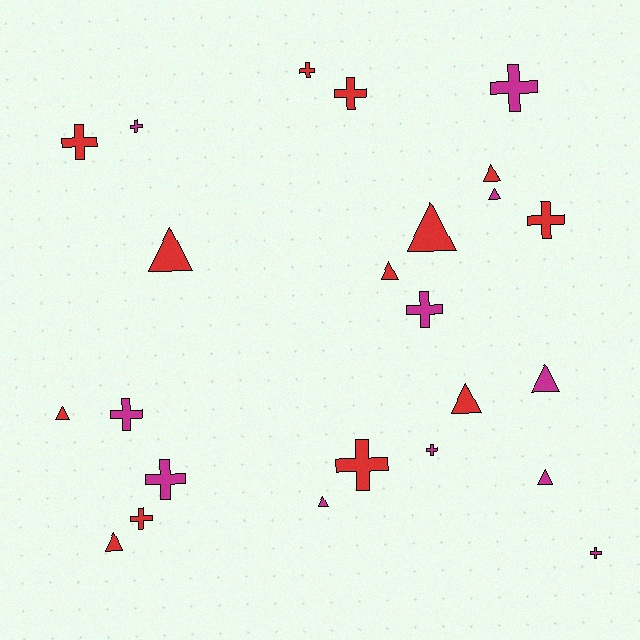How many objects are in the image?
There are 24 objects.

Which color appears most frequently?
Red, with 13 objects.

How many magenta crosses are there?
There are 7 magenta crosses.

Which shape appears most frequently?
Cross, with 13 objects.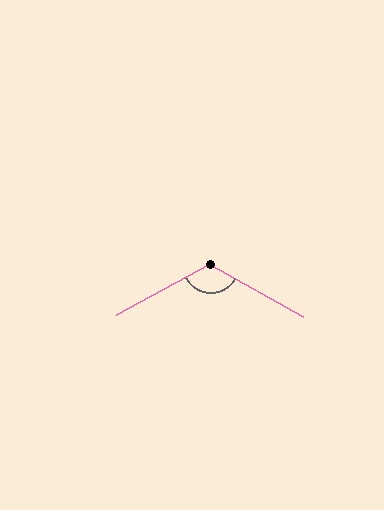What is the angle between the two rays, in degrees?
Approximately 123 degrees.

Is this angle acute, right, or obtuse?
It is obtuse.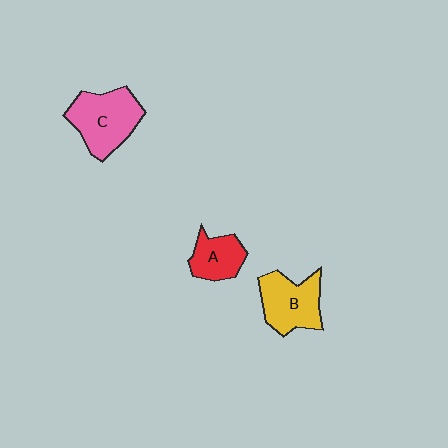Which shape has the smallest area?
Shape A (red).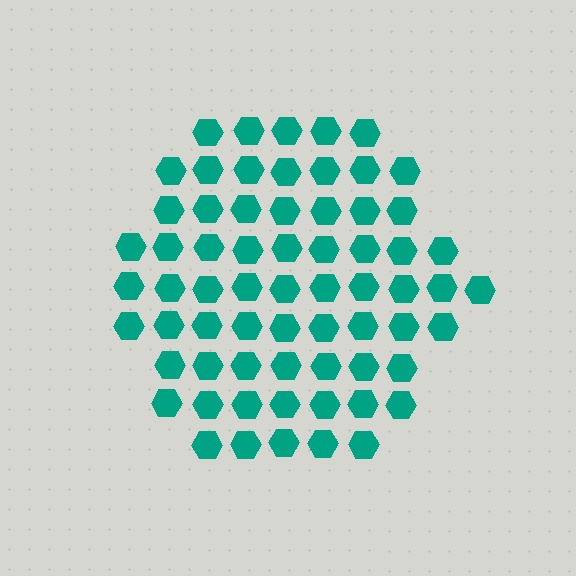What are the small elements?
The small elements are hexagons.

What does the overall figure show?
The overall figure shows a hexagon.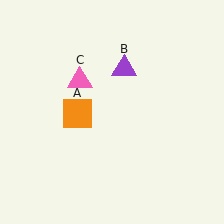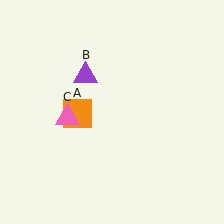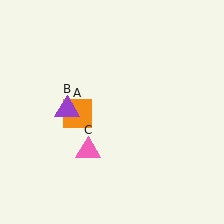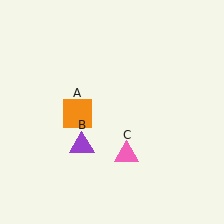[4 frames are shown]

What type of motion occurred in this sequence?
The purple triangle (object B), pink triangle (object C) rotated counterclockwise around the center of the scene.